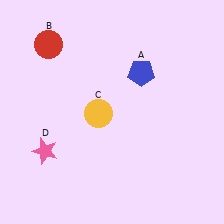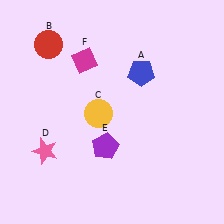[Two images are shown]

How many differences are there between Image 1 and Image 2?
There are 2 differences between the two images.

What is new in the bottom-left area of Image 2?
A purple pentagon (E) was added in the bottom-left area of Image 2.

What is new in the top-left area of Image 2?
A magenta diamond (F) was added in the top-left area of Image 2.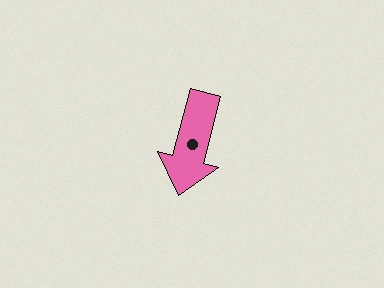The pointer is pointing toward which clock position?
Roughly 6 o'clock.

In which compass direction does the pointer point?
South.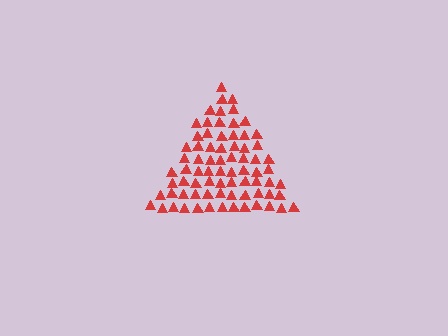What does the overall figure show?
The overall figure shows a triangle.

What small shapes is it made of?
It is made of small triangles.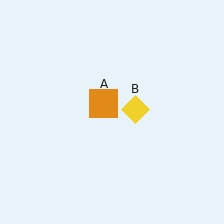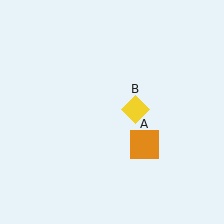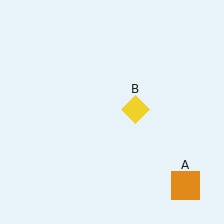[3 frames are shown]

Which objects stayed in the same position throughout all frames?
Yellow diamond (object B) remained stationary.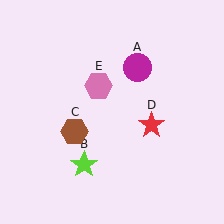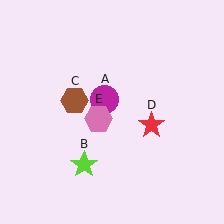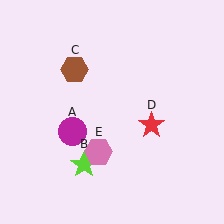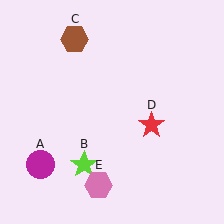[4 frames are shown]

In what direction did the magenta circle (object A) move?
The magenta circle (object A) moved down and to the left.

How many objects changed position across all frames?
3 objects changed position: magenta circle (object A), brown hexagon (object C), pink hexagon (object E).